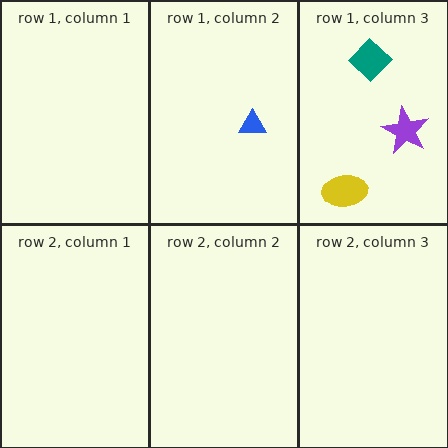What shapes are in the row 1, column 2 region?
The blue triangle.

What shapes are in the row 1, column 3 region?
The yellow ellipse, the purple star, the teal diamond.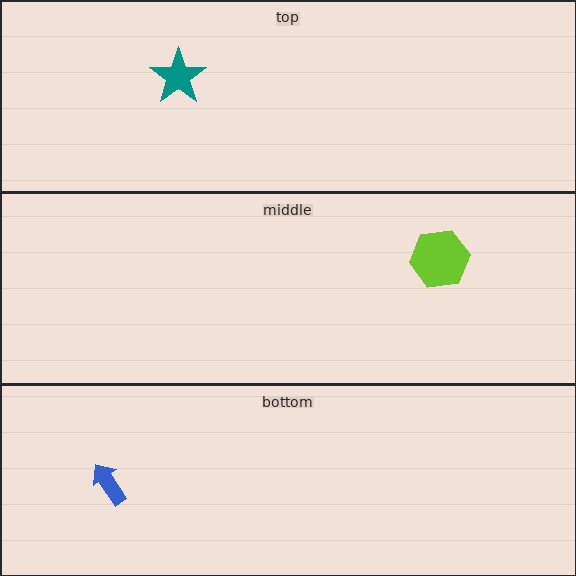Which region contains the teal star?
The top region.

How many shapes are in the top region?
1.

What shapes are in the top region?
The teal star.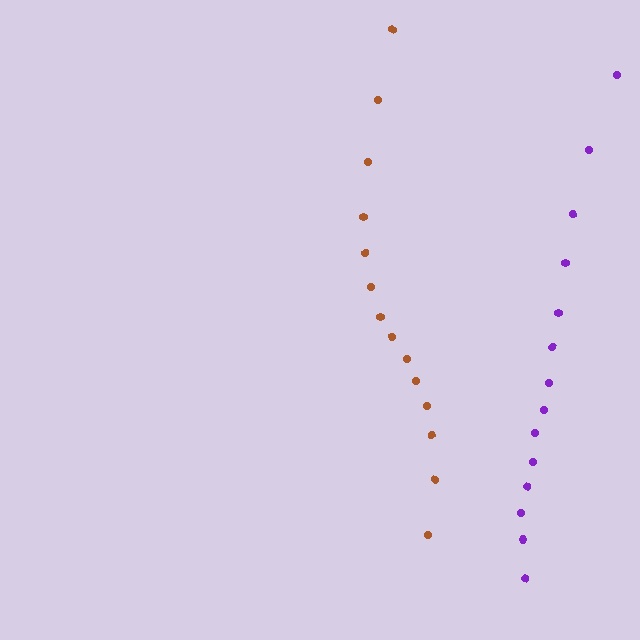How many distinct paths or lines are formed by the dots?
There are 2 distinct paths.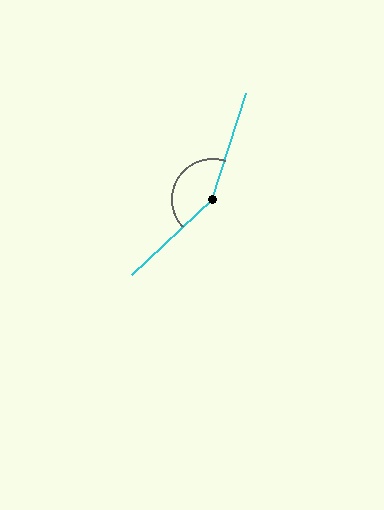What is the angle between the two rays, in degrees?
Approximately 150 degrees.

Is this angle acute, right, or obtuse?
It is obtuse.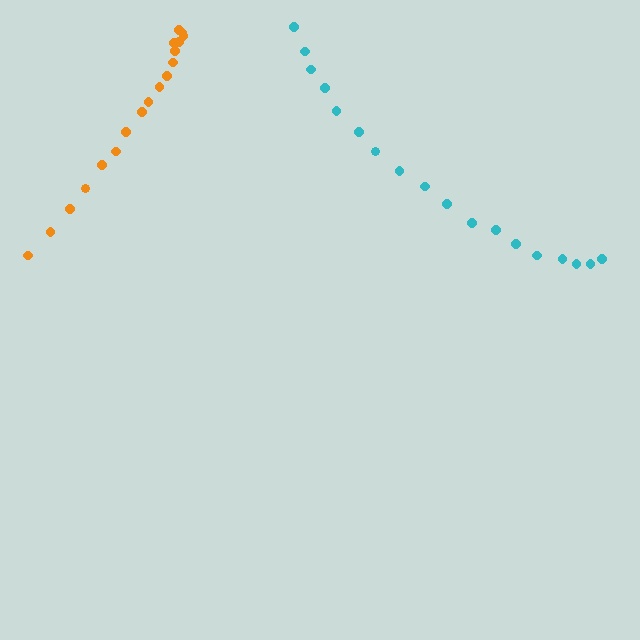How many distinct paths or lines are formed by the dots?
There are 2 distinct paths.